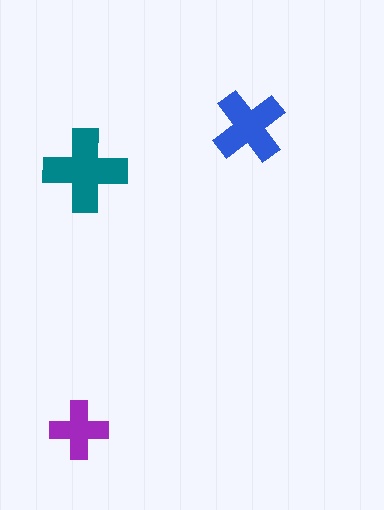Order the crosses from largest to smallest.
the teal one, the blue one, the purple one.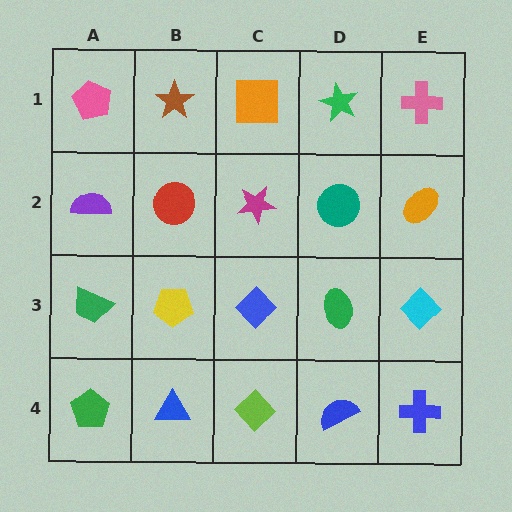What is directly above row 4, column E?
A cyan diamond.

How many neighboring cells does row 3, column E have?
3.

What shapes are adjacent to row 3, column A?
A purple semicircle (row 2, column A), a green pentagon (row 4, column A), a yellow pentagon (row 3, column B).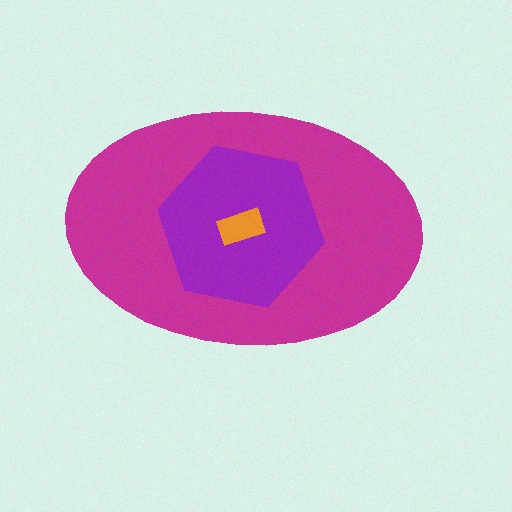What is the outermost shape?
The magenta ellipse.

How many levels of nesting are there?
3.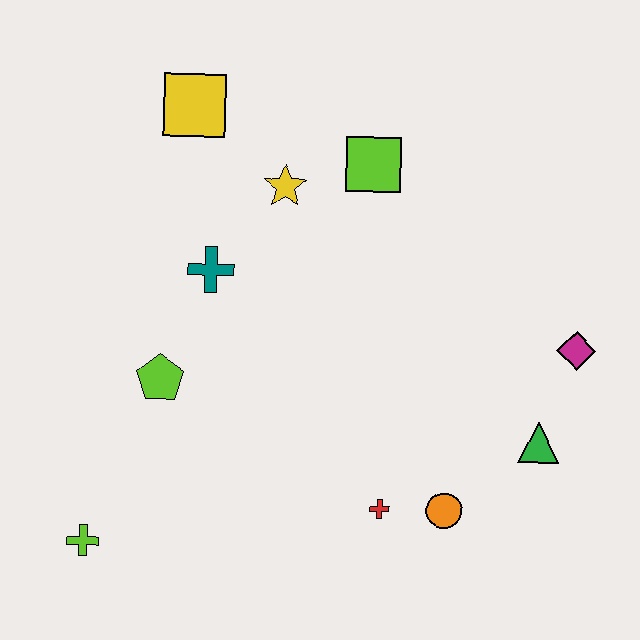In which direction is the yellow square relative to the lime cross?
The yellow square is above the lime cross.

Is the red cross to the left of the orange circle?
Yes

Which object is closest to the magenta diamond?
The green triangle is closest to the magenta diamond.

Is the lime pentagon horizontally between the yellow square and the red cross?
No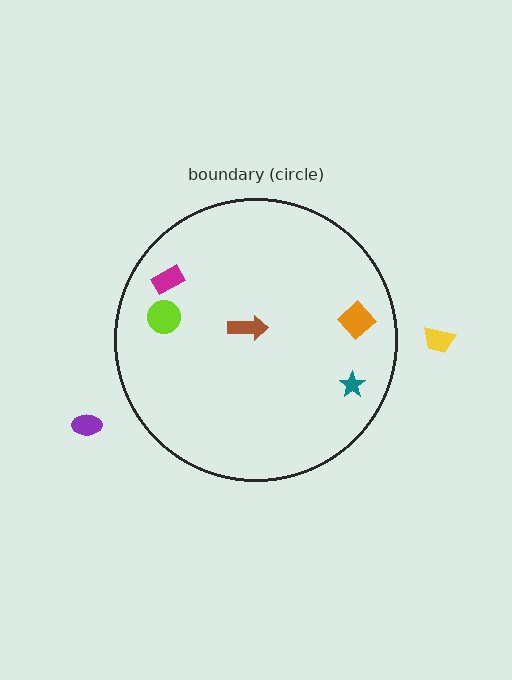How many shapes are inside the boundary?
5 inside, 2 outside.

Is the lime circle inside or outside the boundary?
Inside.